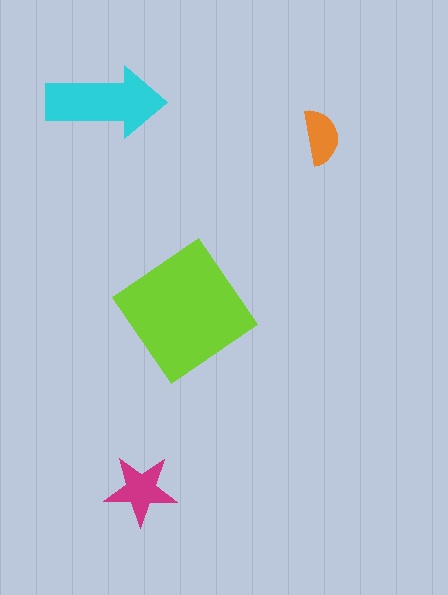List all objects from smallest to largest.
The orange semicircle, the magenta star, the cyan arrow, the lime diamond.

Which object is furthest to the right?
The orange semicircle is rightmost.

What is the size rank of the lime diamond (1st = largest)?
1st.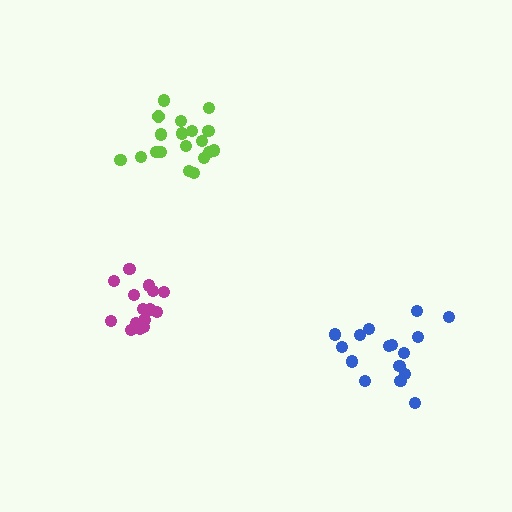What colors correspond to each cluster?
The clusters are colored: magenta, lime, blue.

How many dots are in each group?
Group 1: 15 dots, Group 2: 19 dots, Group 3: 16 dots (50 total).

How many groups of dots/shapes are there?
There are 3 groups.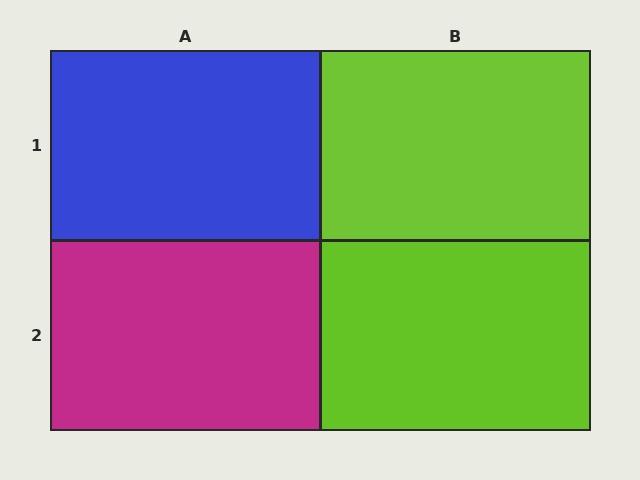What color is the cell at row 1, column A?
Blue.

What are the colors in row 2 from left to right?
Magenta, lime.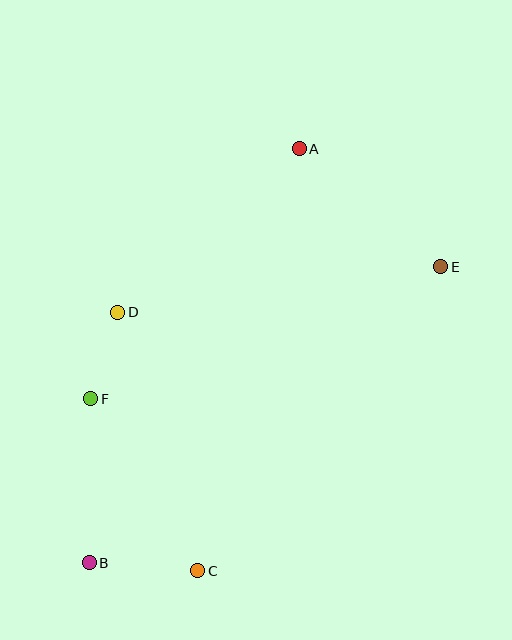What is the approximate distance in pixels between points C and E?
The distance between C and E is approximately 389 pixels.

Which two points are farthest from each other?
Points A and B are farthest from each other.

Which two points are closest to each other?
Points D and F are closest to each other.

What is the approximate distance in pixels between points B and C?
The distance between B and C is approximately 109 pixels.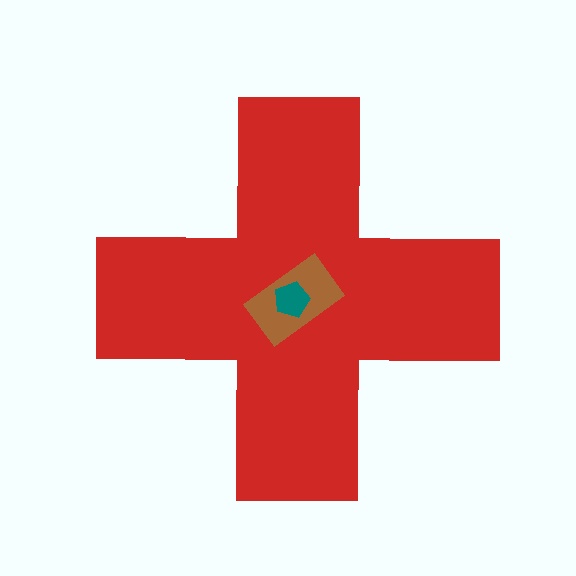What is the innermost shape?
The teal pentagon.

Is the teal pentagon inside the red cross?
Yes.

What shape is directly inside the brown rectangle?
The teal pentagon.